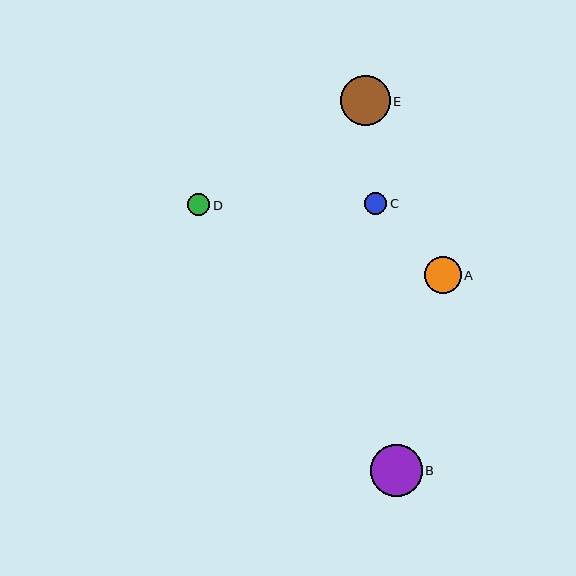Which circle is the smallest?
Circle D is the smallest with a size of approximately 22 pixels.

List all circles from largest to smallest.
From largest to smallest: B, E, A, C, D.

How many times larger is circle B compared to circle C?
Circle B is approximately 2.4 times the size of circle C.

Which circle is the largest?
Circle B is the largest with a size of approximately 52 pixels.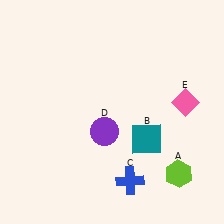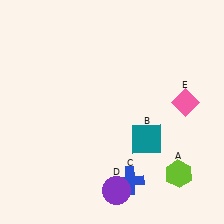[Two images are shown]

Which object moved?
The purple circle (D) moved down.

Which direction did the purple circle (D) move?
The purple circle (D) moved down.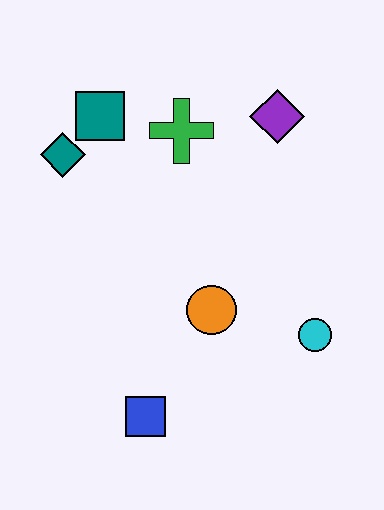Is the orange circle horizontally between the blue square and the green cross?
No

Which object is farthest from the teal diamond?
The cyan circle is farthest from the teal diamond.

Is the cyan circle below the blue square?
No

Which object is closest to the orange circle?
The cyan circle is closest to the orange circle.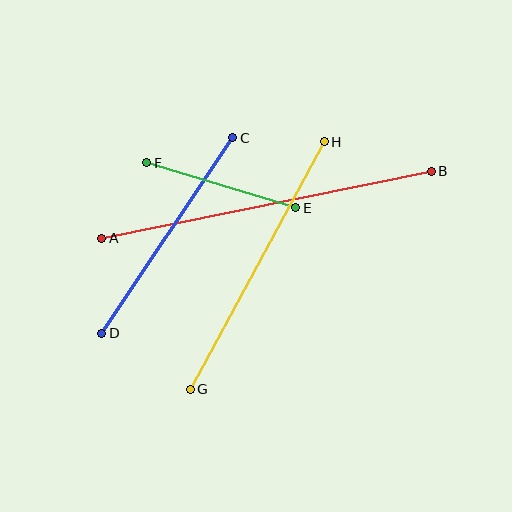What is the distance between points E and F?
The distance is approximately 156 pixels.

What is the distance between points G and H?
The distance is approximately 282 pixels.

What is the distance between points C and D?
The distance is approximately 235 pixels.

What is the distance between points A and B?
The distance is approximately 336 pixels.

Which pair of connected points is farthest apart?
Points A and B are farthest apart.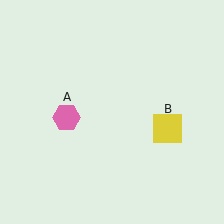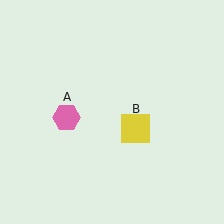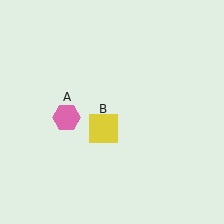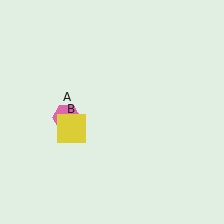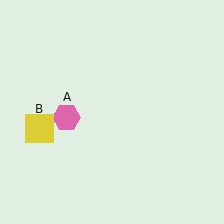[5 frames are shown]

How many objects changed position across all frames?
1 object changed position: yellow square (object B).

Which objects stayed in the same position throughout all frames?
Pink hexagon (object A) remained stationary.